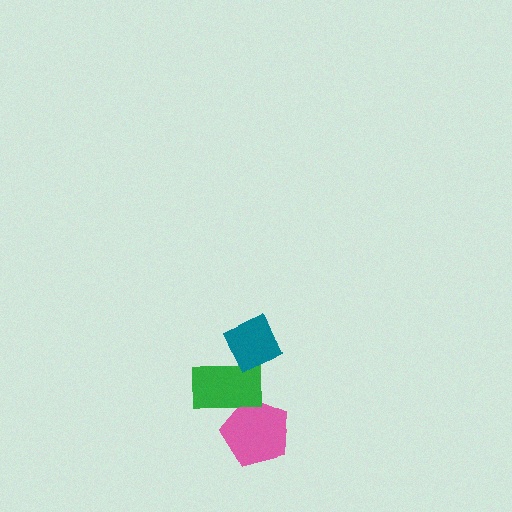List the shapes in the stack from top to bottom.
From top to bottom: the teal diamond, the green rectangle, the pink pentagon.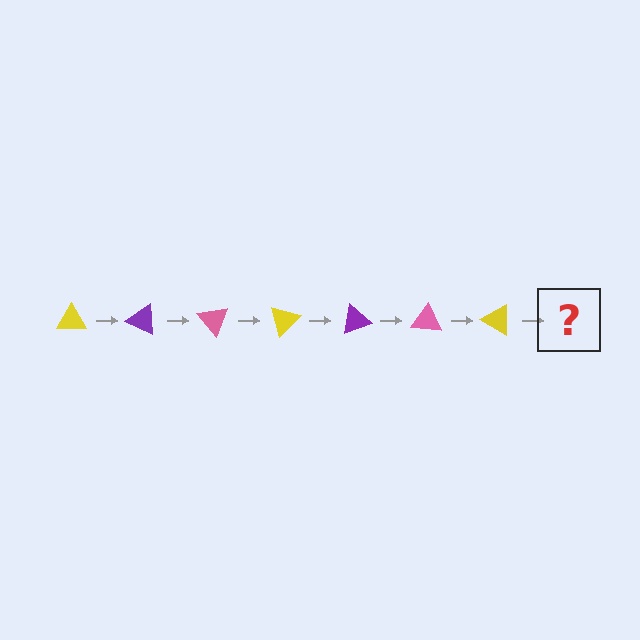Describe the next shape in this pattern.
It should be a purple triangle, rotated 175 degrees from the start.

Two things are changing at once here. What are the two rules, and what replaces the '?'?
The two rules are that it rotates 25 degrees each step and the color cycles through yellow, purple, and pink. The '?' should be a purple triangle, rotated 175 degrees from the start.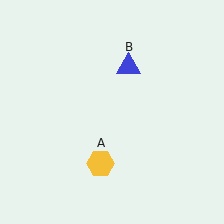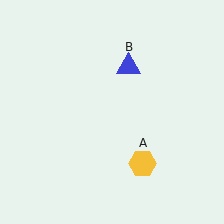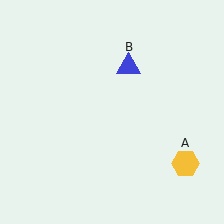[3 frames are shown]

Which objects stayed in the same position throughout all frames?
Blue triangle (object B) remained stationary.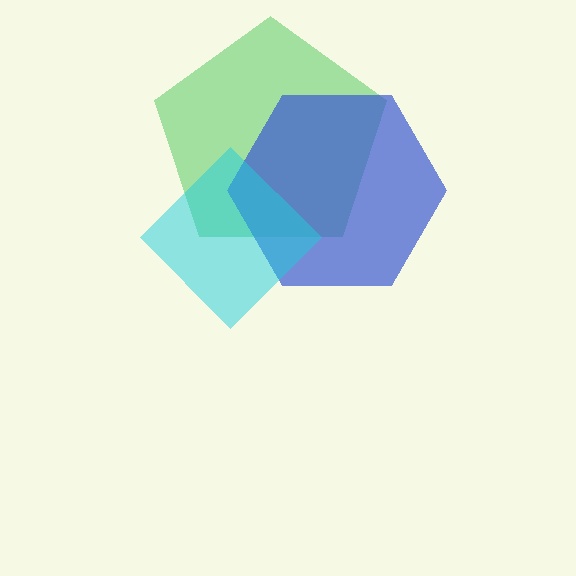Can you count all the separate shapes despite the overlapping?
Yes, there are 3 separate shapes.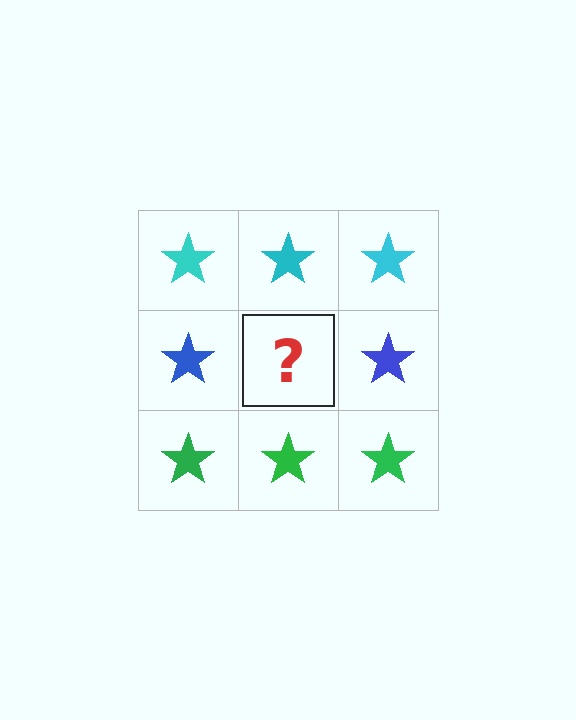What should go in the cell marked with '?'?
The missing cell should contain a blue star.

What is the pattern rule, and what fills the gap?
The rule is that each row has a consistent color. The gap should be filled with a blue star.